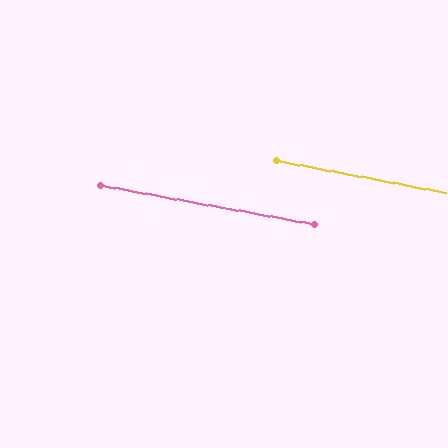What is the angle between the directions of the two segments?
Approximately 1 degree.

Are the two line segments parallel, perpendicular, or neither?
Parallel — their directions differ by only 0.5°.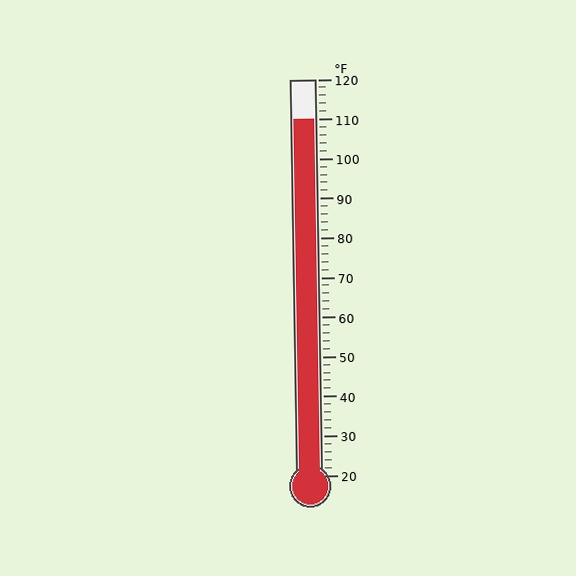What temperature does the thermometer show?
The thermometer shows approximately 110°F.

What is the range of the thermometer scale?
The thermometer scale ranges from 20°F to 120°F.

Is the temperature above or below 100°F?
The temperature is above 100°F.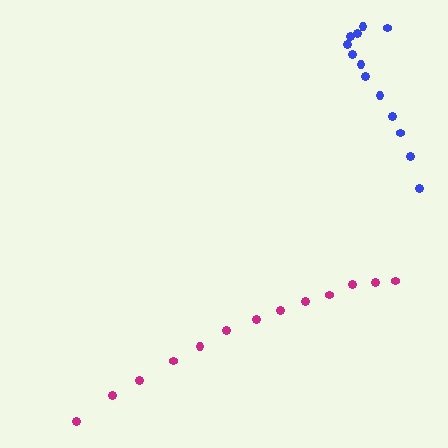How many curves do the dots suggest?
There are 2 distinct paths.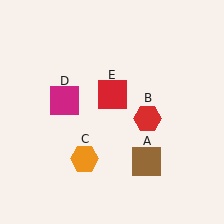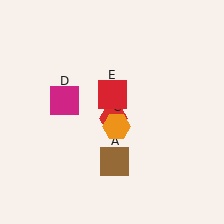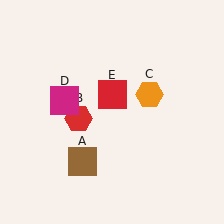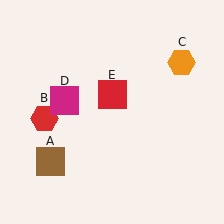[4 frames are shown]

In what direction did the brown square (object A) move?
The brown square (object A) moved left.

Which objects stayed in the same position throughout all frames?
Magenta square (object D) and red square (object E) remained stationary.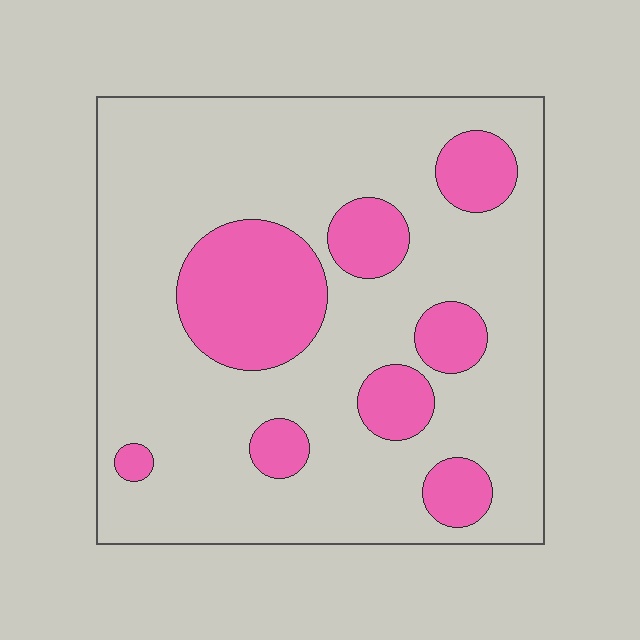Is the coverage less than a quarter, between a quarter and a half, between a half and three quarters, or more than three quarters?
Less than a quarter.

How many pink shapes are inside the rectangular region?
8.